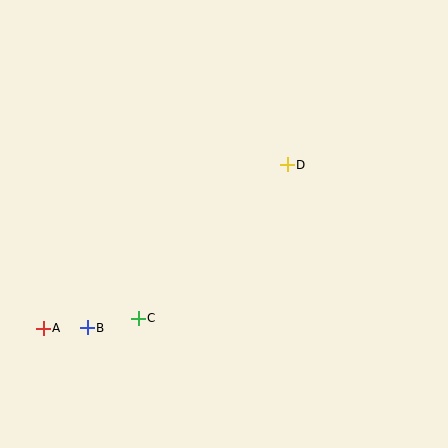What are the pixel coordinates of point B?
Point B is at (87, 328).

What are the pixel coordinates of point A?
Point A is at (43, 328).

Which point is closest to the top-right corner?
Point D is closest to the top-right corner.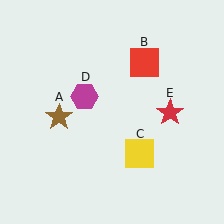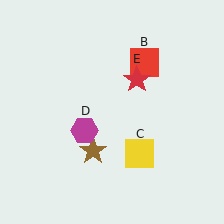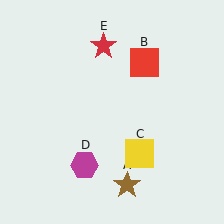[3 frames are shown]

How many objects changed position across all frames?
3 objects changed position: brown star (object A), magenta hexagon (object D), red star (object E).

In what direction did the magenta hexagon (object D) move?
The magenta hexagon (object D) moved down.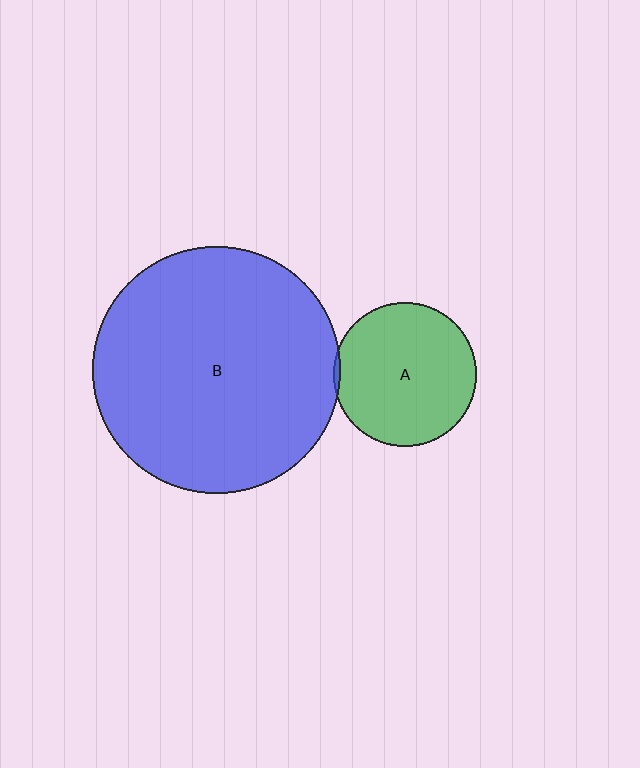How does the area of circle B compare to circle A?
Approximately 3.0 times.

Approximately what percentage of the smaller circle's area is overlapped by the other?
Approximately 5%.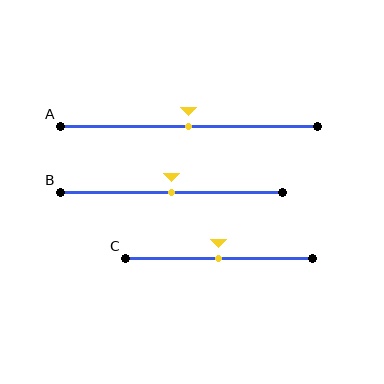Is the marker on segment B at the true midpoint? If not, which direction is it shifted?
Yes, the marker on segment B is at the true midpoint.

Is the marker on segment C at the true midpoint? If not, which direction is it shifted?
Yes, the marker on segment C is at the true midpoint.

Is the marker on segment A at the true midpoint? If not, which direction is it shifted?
Yes, the marker on segment A is at the true midpoint.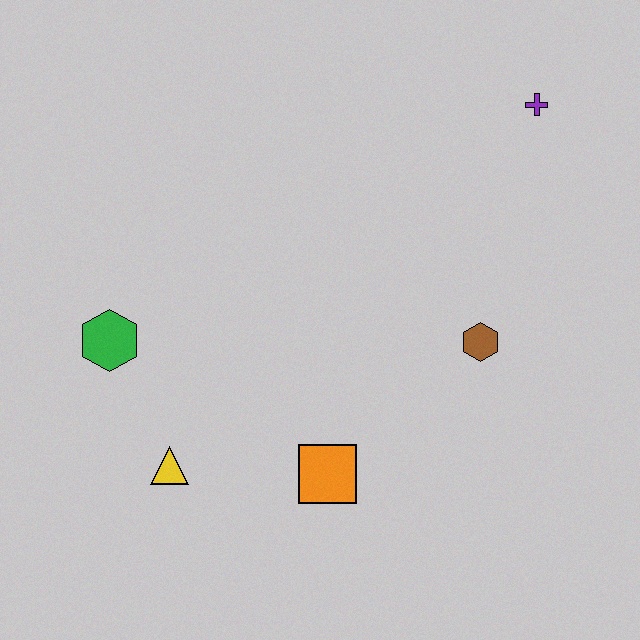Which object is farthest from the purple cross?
The yellow triangle is farthest from the purple cross.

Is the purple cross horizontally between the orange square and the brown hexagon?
No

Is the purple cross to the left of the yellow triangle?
No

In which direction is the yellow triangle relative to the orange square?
The yellow triangle is to the left of the orange square.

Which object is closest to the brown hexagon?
The orange square is closest to the brown hexagon.